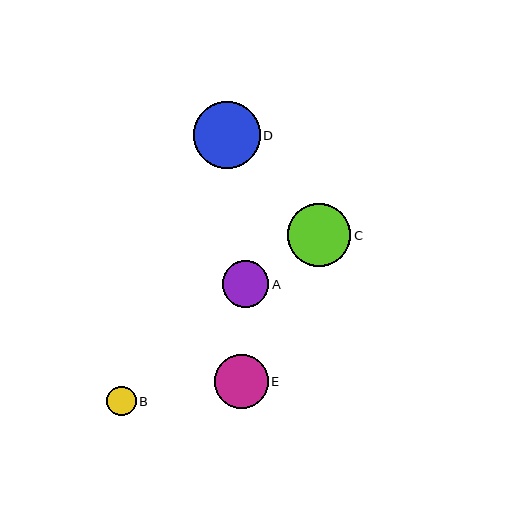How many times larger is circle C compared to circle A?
Circle C is approximately 1.4 times the size of circle A.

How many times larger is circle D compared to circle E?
Circle D is approximately 1.2 times the size of circle E.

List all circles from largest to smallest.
From largest to smallest: D, C, E, A, B.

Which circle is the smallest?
Circle B is the smallest with a size of approximately 29 pixels.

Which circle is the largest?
Circle D is the largest with a size of approximately 67 pixels.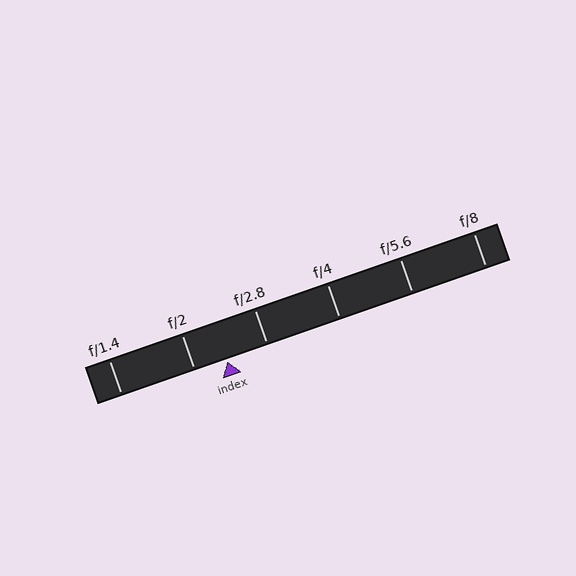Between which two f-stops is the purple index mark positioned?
The index mark is between f/2 and f/2.8.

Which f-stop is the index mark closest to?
The index mark is closest to f/2.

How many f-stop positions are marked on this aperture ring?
There are 6 f-stop positions marked.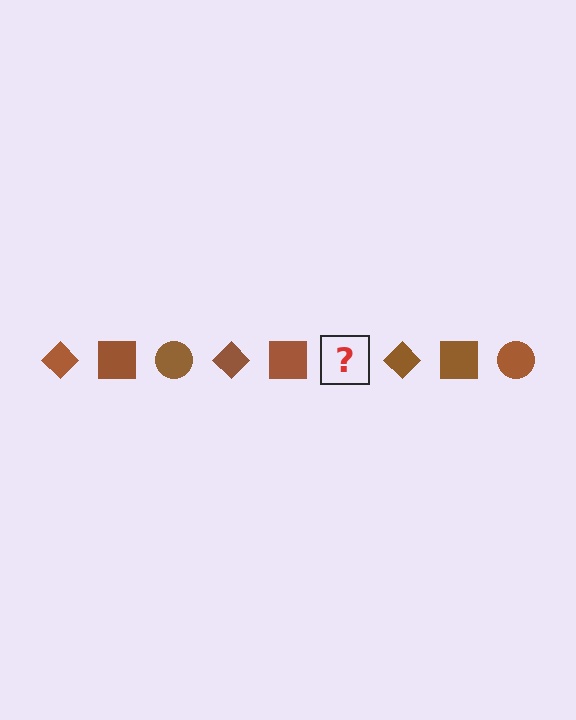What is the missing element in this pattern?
The missing element is a brown circle.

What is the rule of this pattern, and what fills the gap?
The rule is that the pattern cycles through diamond, square, circle shapes in brown. The gap should be filled with a brown circle.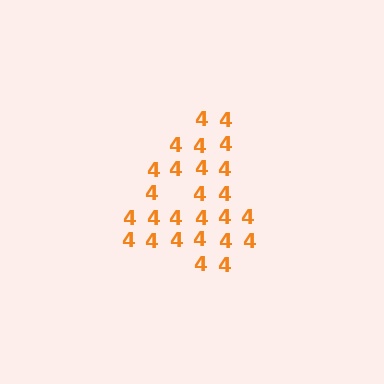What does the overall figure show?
The overall figure shows the digit 4.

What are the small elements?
The small elements are digit 4's.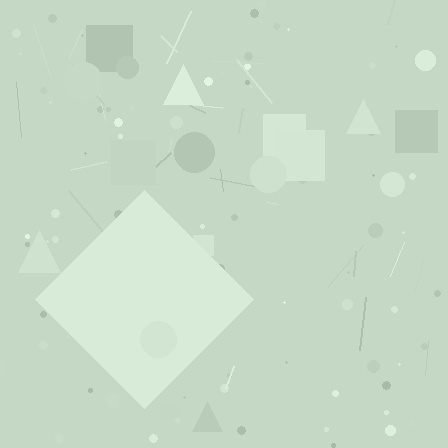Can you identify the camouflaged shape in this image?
The camouflaged shape is a diamond.